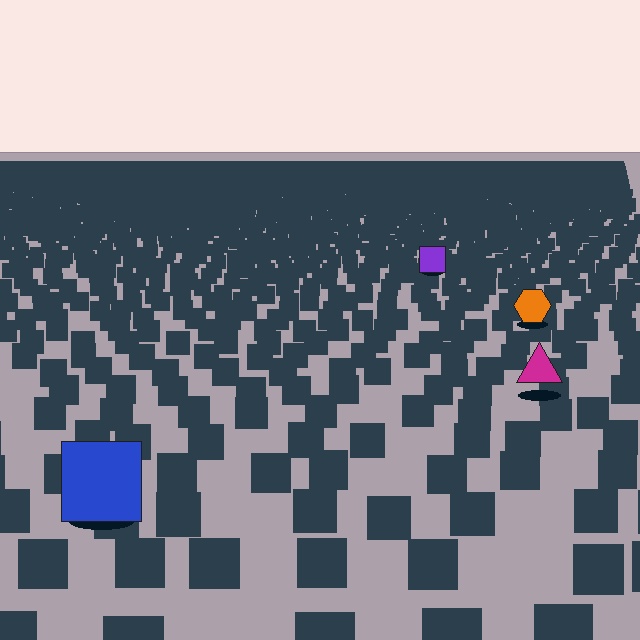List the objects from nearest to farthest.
From nearest to farthest: the blue square, the magenta triangle, the orange hexagon, the purple square.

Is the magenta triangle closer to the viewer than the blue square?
No. The blue square is closer — you can tell from the texture gradient: the ground texture is coarser near it.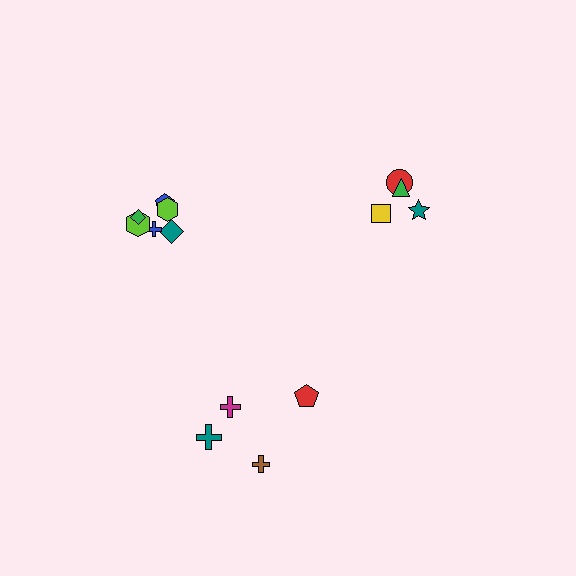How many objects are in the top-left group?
There are 6 objects.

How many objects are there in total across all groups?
There are 14 objects.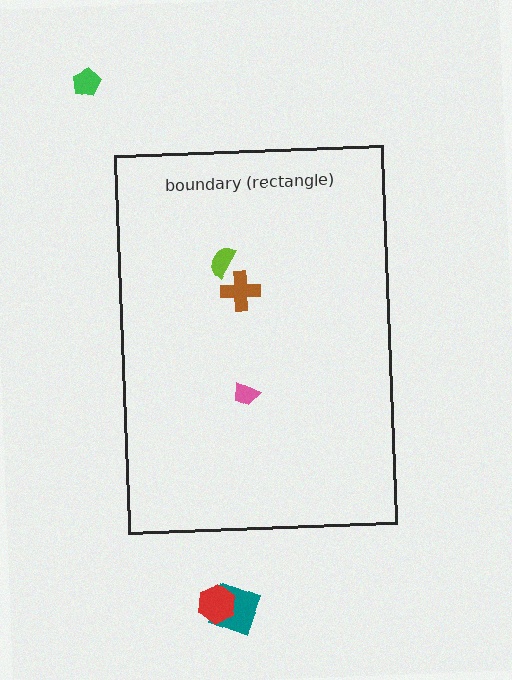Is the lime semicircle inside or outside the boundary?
Inside.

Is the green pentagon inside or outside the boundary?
Outside.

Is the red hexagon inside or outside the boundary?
Outside.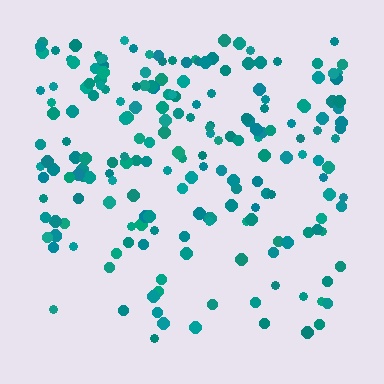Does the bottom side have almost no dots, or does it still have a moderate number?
Still a moderate number, just noticeably fewer than the top.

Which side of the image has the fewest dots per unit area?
The bottom.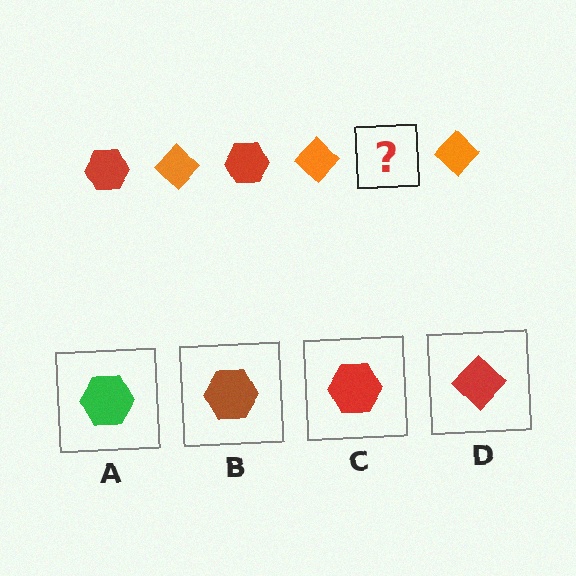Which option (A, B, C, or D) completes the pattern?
C.